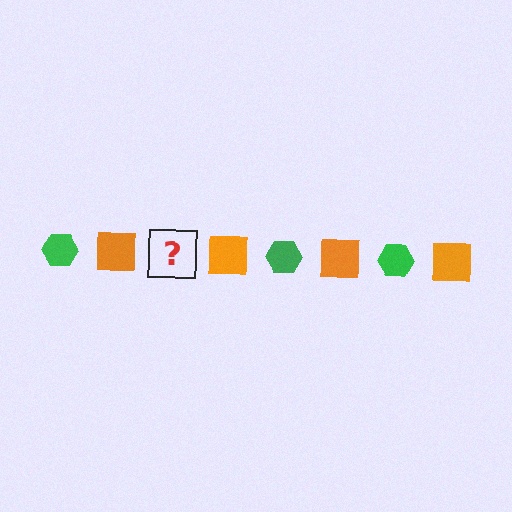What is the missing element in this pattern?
The missing element is a green hexagon.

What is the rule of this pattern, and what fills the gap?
The rule is that the pattern alternates between green hexagon and orange square. The gap should be filled with a green hexagon.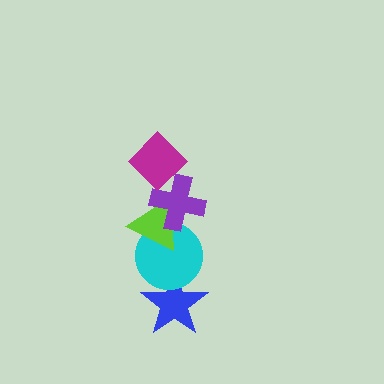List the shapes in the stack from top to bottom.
From top to bottom: the magenta diamond, the purple cross, the lime triangle, the cyan circle, the blue star.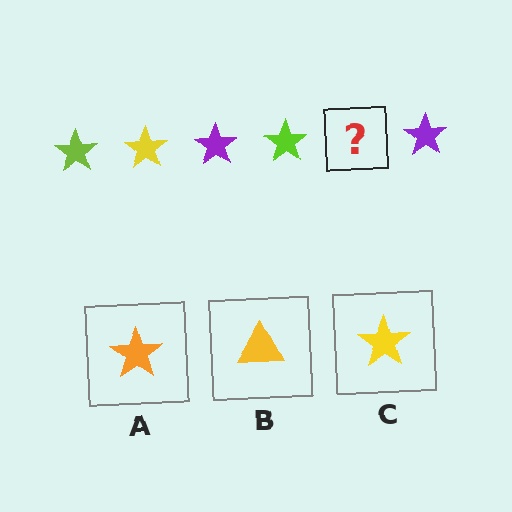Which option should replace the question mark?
Option C.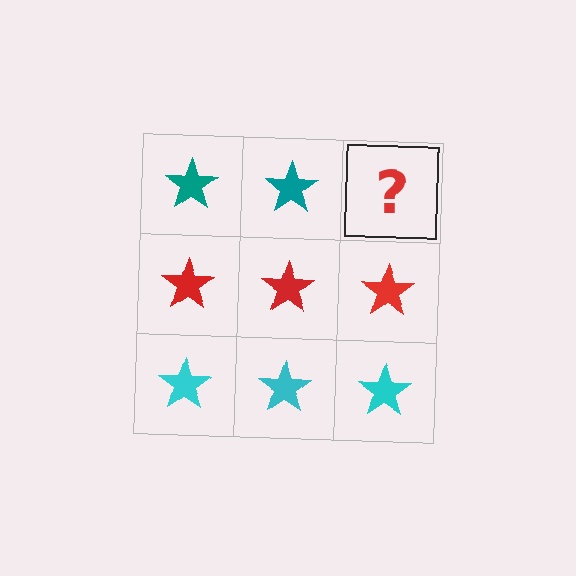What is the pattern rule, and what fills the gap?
The rule is that each row has a consistent color. The gap should be filled with a teal star.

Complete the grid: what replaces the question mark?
The question mark should be replaced with a teal star.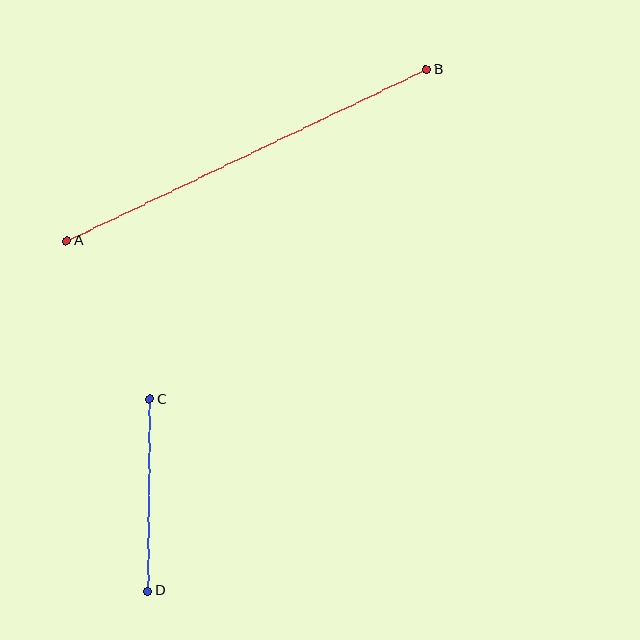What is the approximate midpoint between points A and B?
The midpoint is at approximately (246, 155) pixels.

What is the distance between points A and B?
The distance is approximately 399 pixels.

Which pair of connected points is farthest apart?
Points A and B are farthest apart.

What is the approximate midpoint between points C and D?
The midpoint is at approximately (149, 495) pixels.